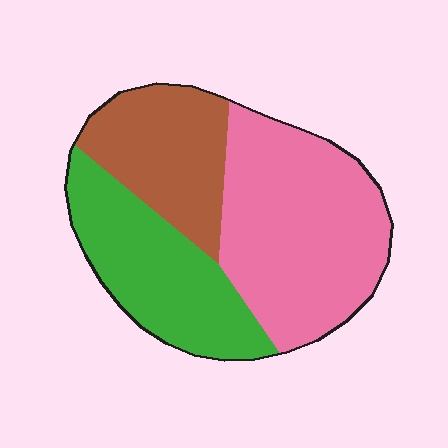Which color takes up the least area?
Brown, at roughly 25%.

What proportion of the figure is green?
Green covers roughly 30% of the figure.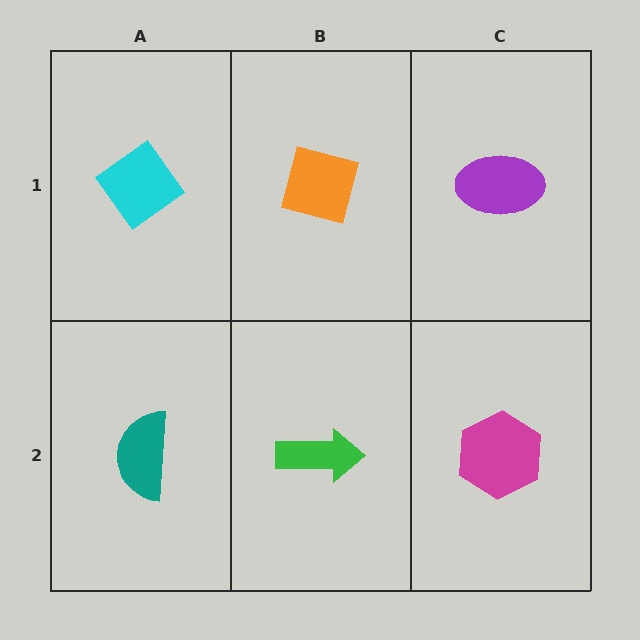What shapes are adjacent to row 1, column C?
A magenta hexagon (row 2, column C), an orange square (row 1, column B).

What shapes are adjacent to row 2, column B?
An orange square (row 1, column B), a teal semicircle (row 2, column A), a magenta hexagon (row 2, column C).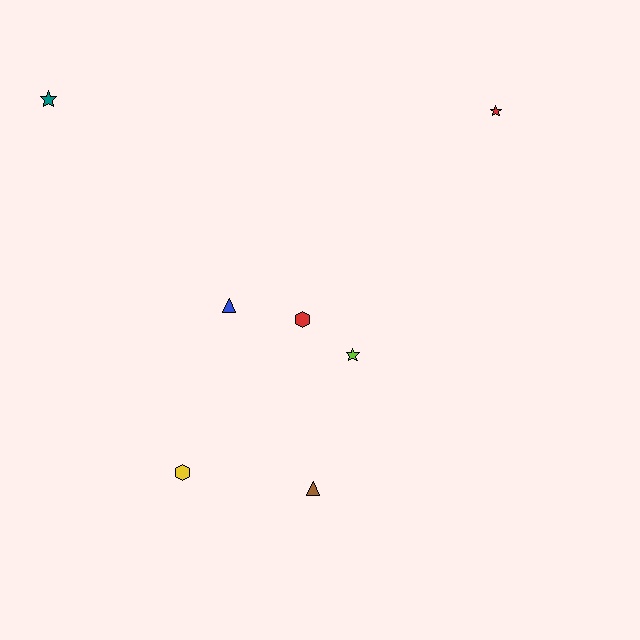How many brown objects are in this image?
There is 1 brown object.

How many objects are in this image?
There are 7 objects.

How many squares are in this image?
There are no squares.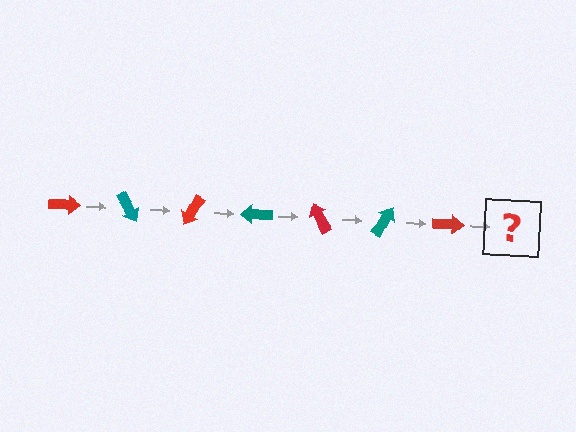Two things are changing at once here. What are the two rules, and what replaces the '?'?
The two rules are that it rotates 60 degrees each step and the color cycles through red and teal. The '?' should be a teal arrow, rotated 420 degrees from the start.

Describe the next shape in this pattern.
It should be a teal arrow, rotated 420 degrees from the start.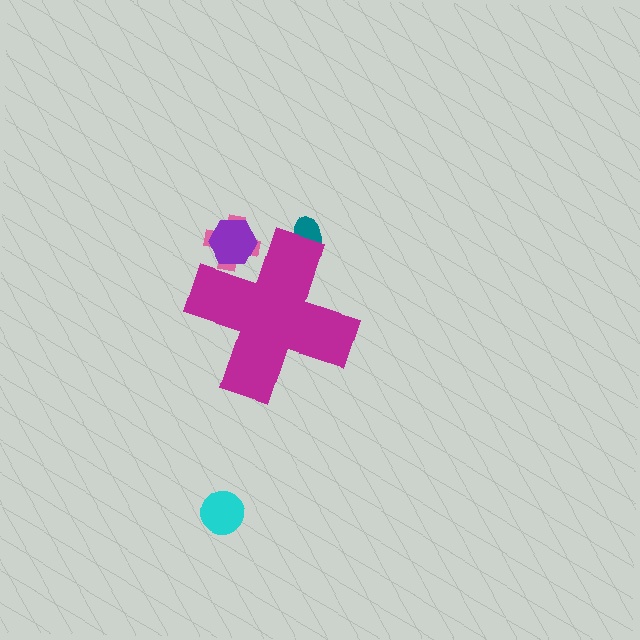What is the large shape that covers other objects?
A magenta cross.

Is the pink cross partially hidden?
Yes, the pink cross is partially hidden behind the magenta cross.